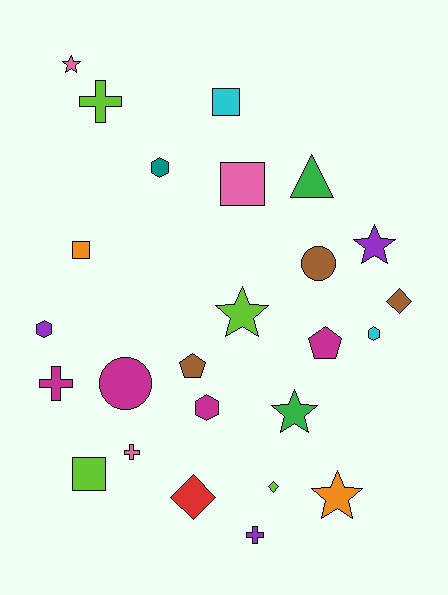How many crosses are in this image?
There are 4 crosses.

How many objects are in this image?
There are 25 objects.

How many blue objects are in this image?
There are no blue objects.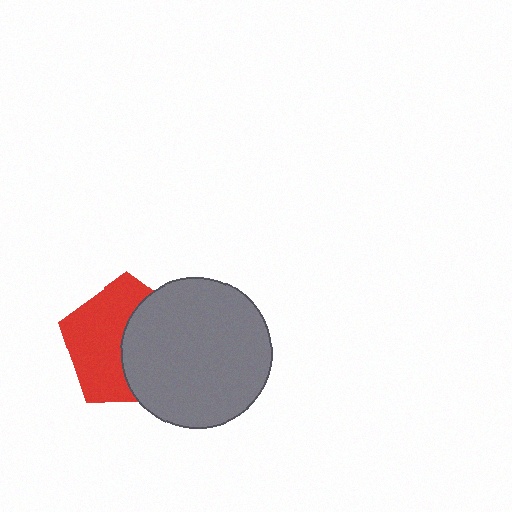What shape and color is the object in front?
The object in front is a gray circle.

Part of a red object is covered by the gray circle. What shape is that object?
It is a pentagon.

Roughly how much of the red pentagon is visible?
About half of it is visible (roughly 53%).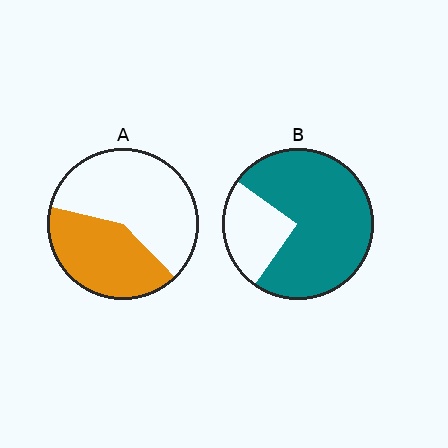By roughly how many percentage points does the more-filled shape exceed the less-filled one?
By roughly 35 percentage points (B over A).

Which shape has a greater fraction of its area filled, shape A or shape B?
Shape B.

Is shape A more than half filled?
No.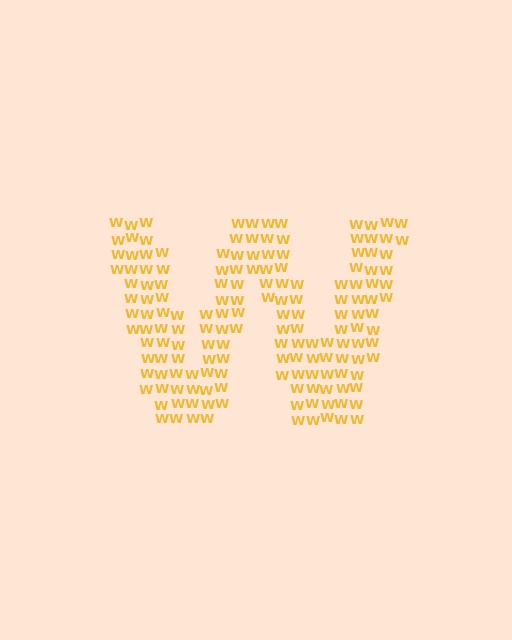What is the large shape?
The large shape is the letter W.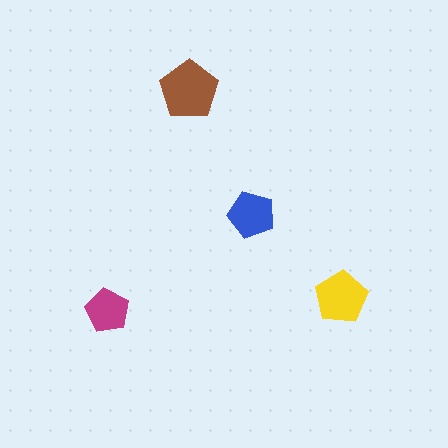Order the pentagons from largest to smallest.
the brown one, the yellow one, the blue one, the magenta one.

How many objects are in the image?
There are 4 objects in the image.